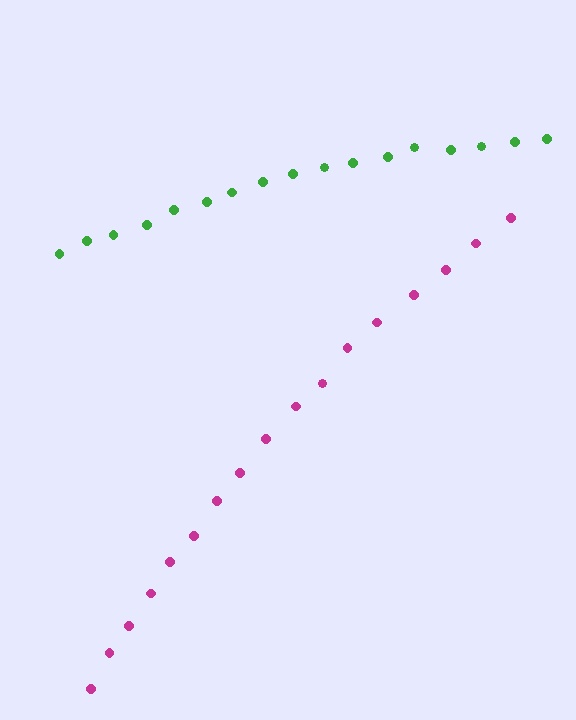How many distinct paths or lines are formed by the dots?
There are 2 distinct paths.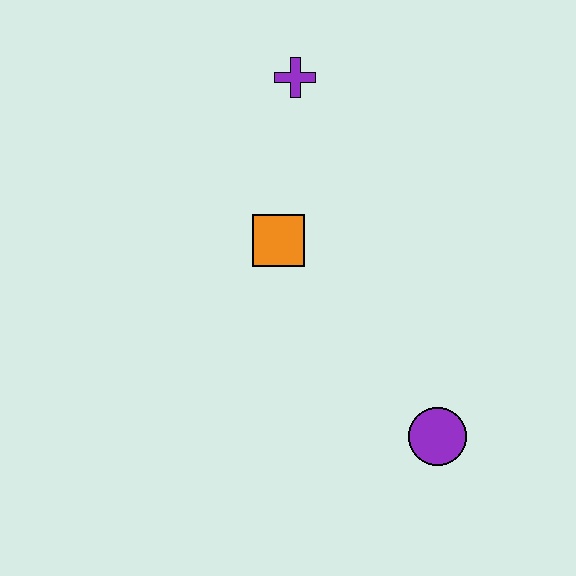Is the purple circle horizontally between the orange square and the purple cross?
No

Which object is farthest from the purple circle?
The purple cross is farthest from the purple circle.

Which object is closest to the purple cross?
The orange square is closest to the purple cross.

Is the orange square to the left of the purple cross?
Yes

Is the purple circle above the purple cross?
No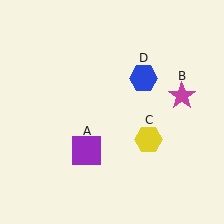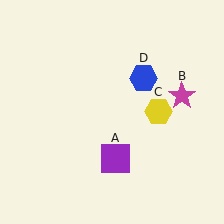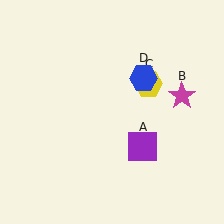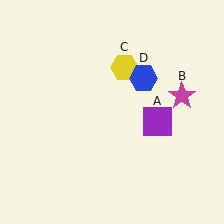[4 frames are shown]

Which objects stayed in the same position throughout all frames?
Magenta star (object B) and blue hexagon (object D) remained stationary.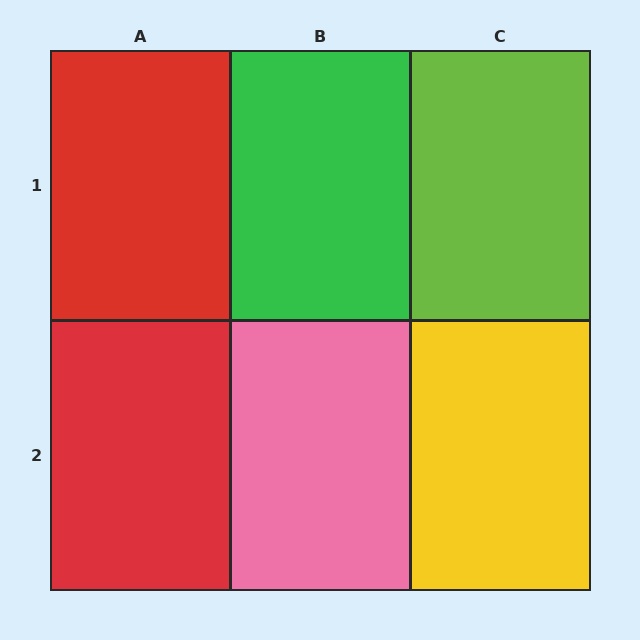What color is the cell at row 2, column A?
Red.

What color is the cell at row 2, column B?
Pink.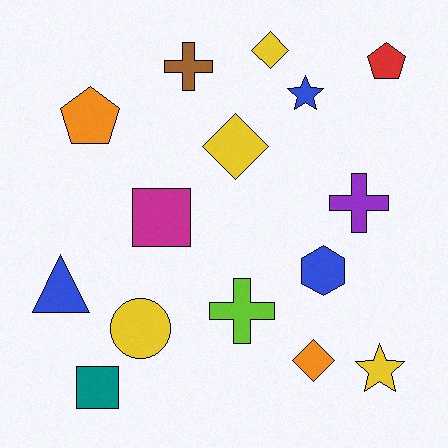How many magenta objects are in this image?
There is 1 magenta object.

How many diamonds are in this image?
There are 3 diamonds.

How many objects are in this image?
There are 15 objects.